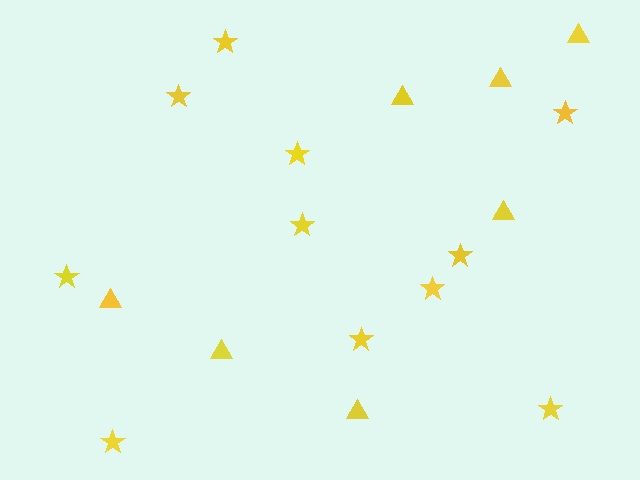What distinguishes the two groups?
There are 2 groups: one group of triangles (7) and one group of stars (11).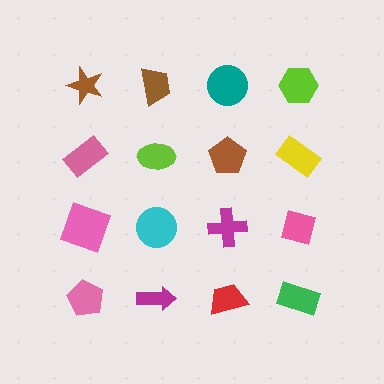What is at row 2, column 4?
A yellow rectangle.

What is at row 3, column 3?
A magenta cross.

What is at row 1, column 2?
A brown trapezoid.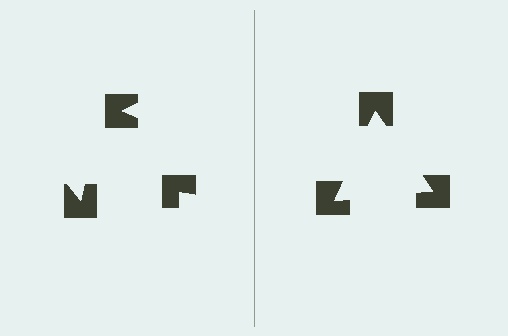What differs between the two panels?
The notched squares are positioned identically on both sides; only the wedge orientations differ. On the right they align to a triangle; on the left they are misaligned.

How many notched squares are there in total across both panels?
6 — 3 on each side.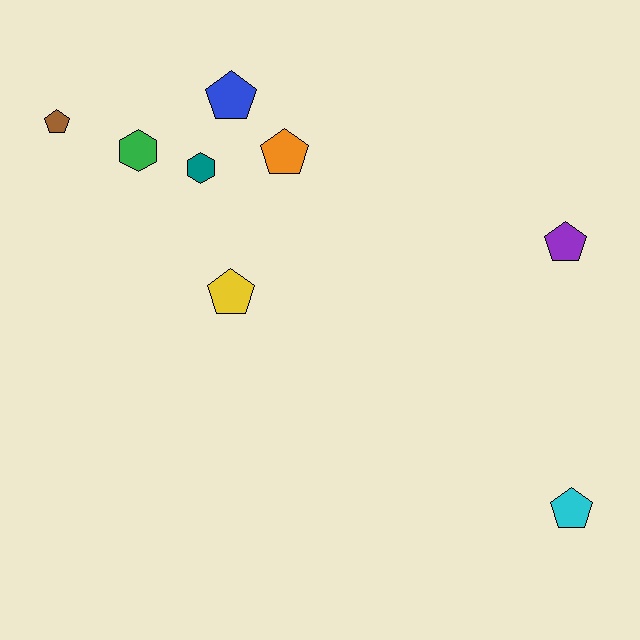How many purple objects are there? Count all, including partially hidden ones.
There is 1 purple object.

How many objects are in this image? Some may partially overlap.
There are 8 objects.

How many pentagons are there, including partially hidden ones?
There are 6 pentagons.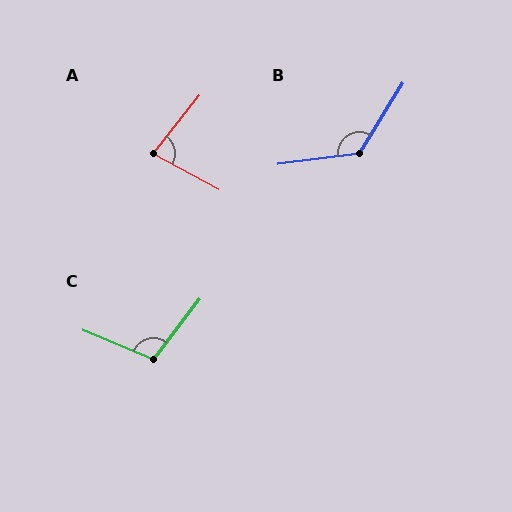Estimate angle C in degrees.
Approximately 105 degrees.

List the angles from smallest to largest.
A (80°), C (105°), B (129°).